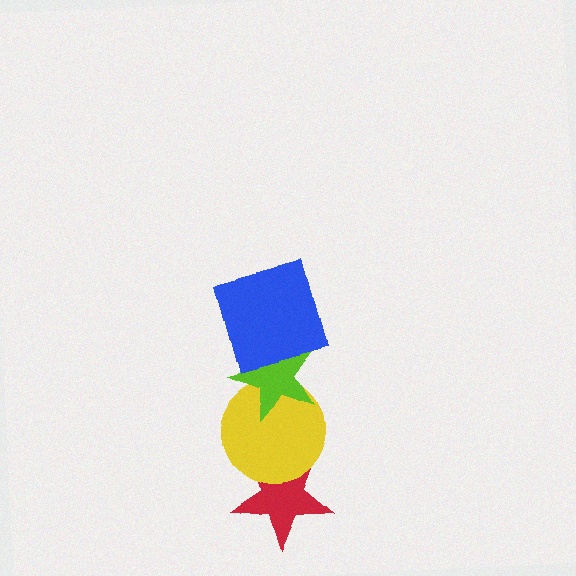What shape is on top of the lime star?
The blue square is on top of the lime star.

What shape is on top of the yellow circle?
The lime star is on top of the yellow circle.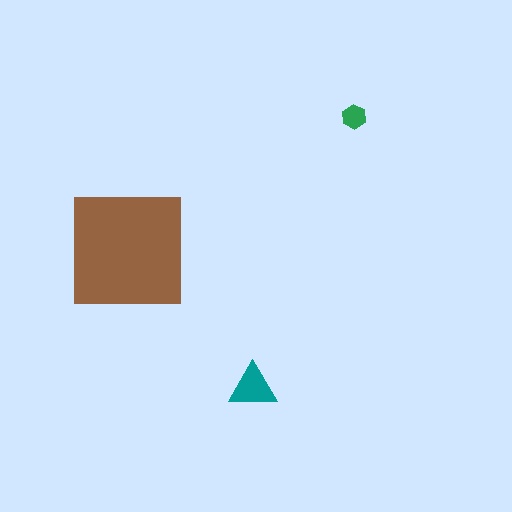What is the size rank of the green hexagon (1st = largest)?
3rd.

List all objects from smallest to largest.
The green hexagon, the teal triangle, the brown square.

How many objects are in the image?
There are 3 objects in the image.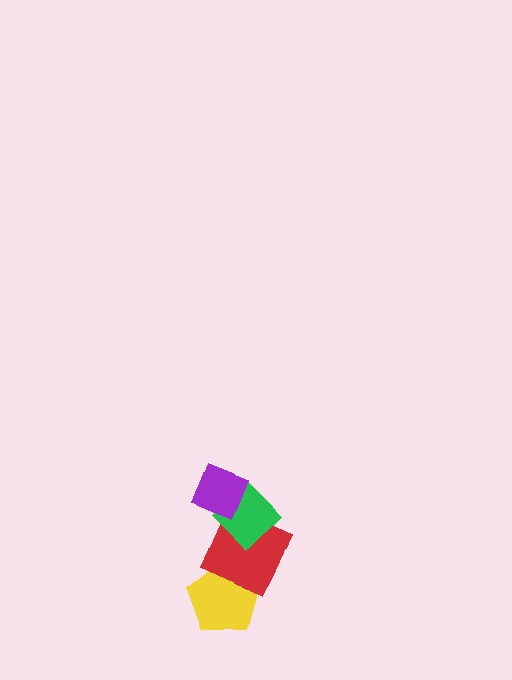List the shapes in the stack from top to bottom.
From top to bottom: the purple diamond, the green diamond, the red square, the yellow pentagon.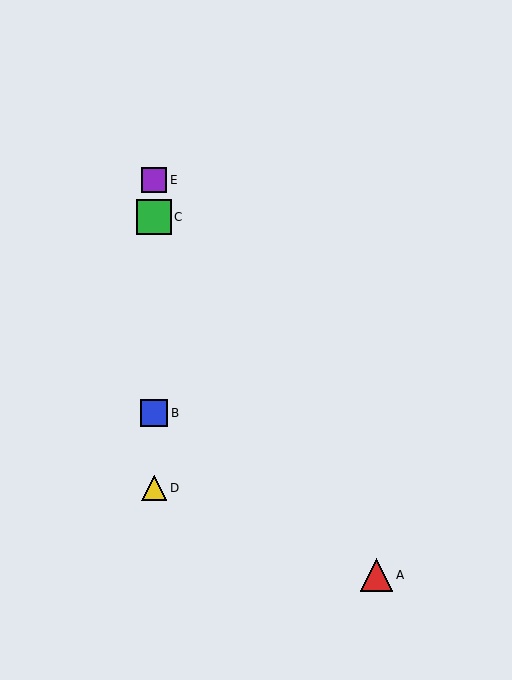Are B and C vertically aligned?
Yes, both are at x≈154.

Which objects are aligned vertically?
Objects B, C, D, E are aligned vertically.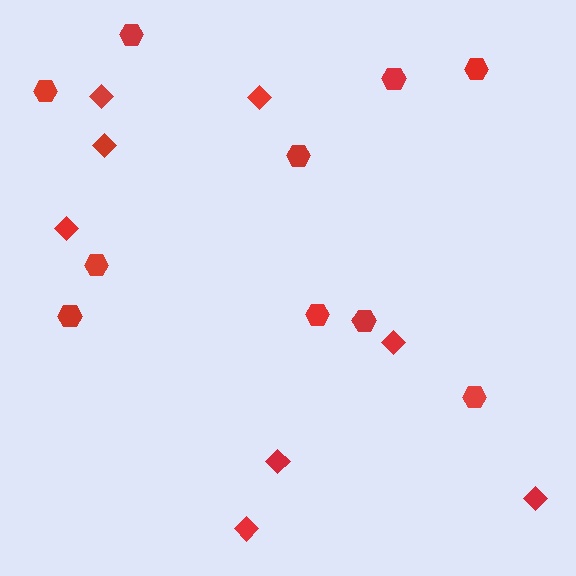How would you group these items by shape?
There are 2 groups: one group of diamonds (8) and one group of hexagons (10).